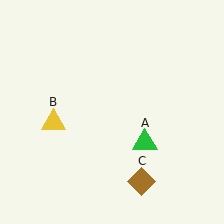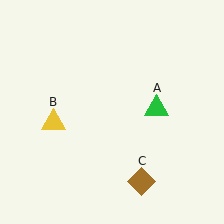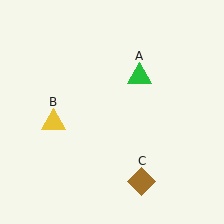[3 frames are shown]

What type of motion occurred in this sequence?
The green triangle (object A) rotated counterclockwise around the center of the scene.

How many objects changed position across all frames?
1 object changed position: green triangle (object A).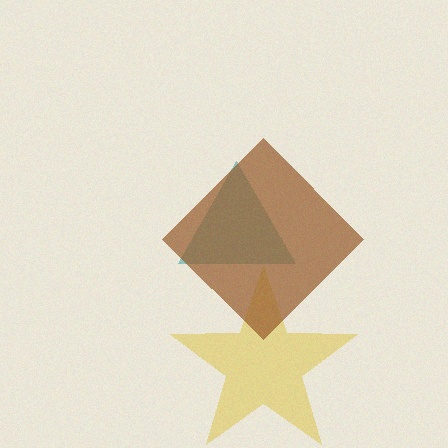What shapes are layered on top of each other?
The layered shapes are: a teal triangle, a yellow star, a brown diamond.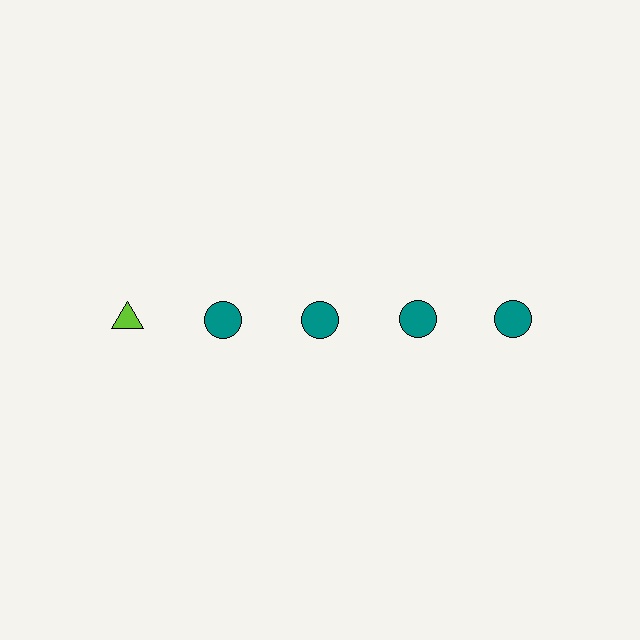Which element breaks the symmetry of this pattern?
The lime triangle in the top row, leftmost column breaks the symmetry. All other shapes are teal circles.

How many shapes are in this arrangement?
There are 5 shapes arranged in a grid pattern.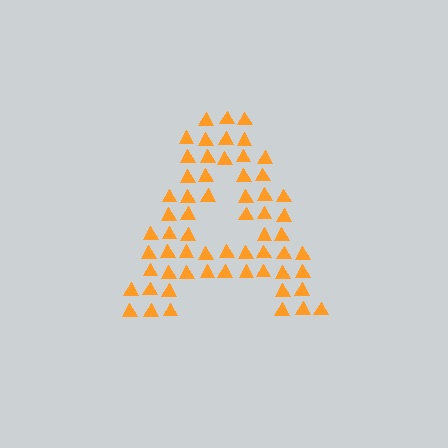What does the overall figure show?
The overall figure shows the letter A.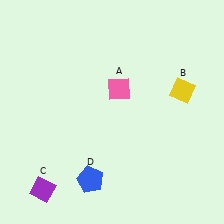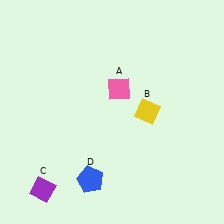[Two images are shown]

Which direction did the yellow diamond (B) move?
The yellow diamond (B) moved left.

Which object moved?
The yellow diamond (B) moved left.